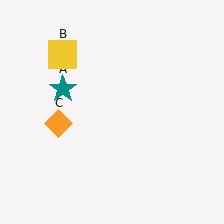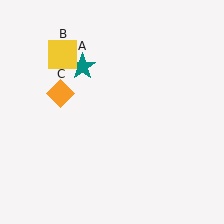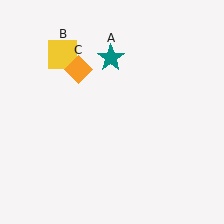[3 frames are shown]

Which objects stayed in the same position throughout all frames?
Yellow square (object B) remained stationary.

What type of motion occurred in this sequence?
The teal star (object A), orange diamond (object C) rotated clockwise around the center of the scene.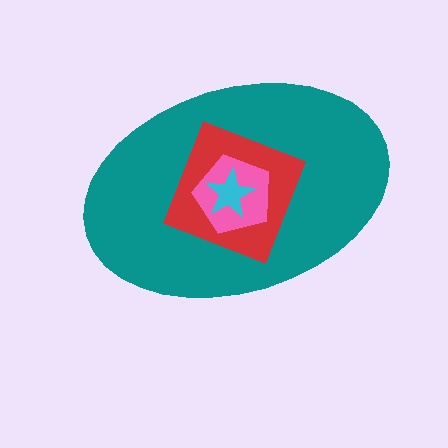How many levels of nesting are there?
4.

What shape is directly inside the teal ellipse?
The red diamond.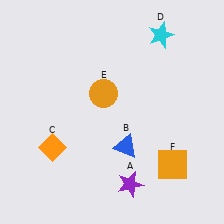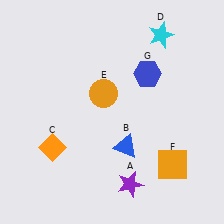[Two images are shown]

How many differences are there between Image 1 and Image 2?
There is 1 difference between the two images.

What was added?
A blue hexagon (G) was added in Image 2.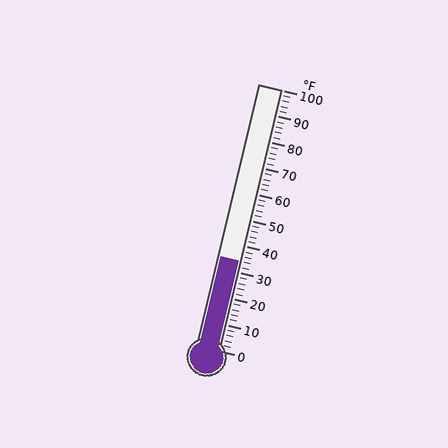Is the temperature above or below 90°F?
The temperature is below 90°F.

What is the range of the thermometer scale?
The thermometer scale ranges from 0°F to 100°F.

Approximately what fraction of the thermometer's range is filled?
The thermometer is filled to approximately 35% of its range.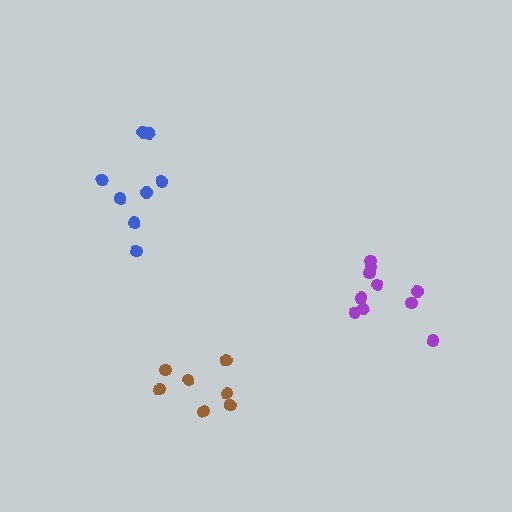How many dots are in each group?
Group 1: 8 dots, Group 2: 10 dots, Group 3: 7 dots (25 total).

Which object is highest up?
The blue cluster is topmost.